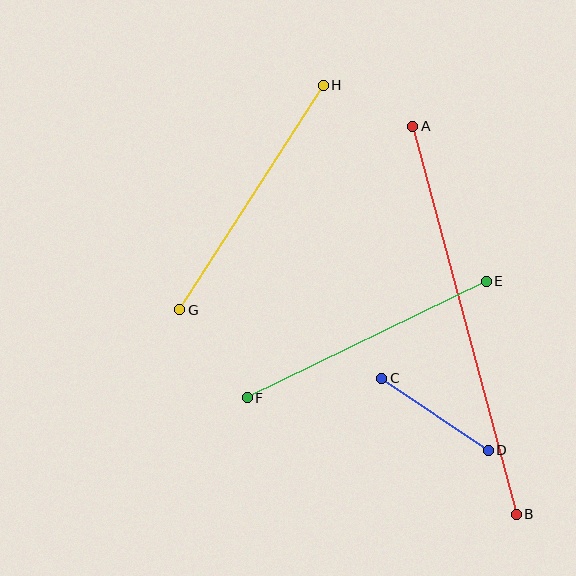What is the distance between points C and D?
The distance is approximately 129 pixels.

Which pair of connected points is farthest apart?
Points A and B are farthest apart.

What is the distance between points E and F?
The distance is approximately 266 pixels.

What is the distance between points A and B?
The distance is approximately 401 pixels.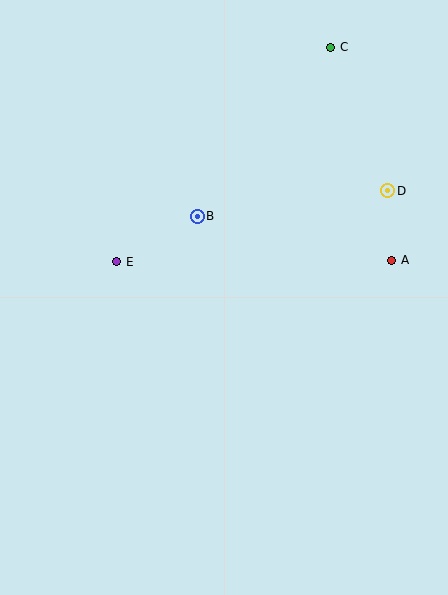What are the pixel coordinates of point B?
Point B is at (197, 216).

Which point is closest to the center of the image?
Point B at (197, 216) is closest to the center.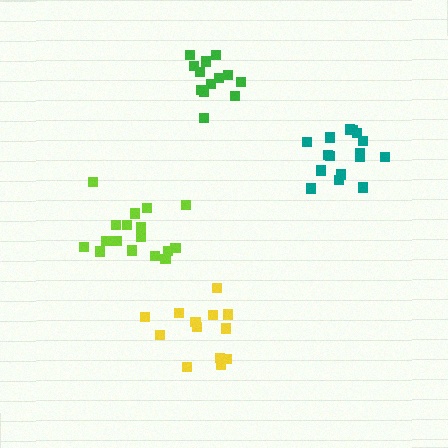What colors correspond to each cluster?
The clusters are colored: teal, yellow, lime, green.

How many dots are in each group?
Group 1: 16 dots, Group 2: 13 dots, Group 3: 17 dots, Group 4: 13 dots (59 total).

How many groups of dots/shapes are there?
There are 4 groups.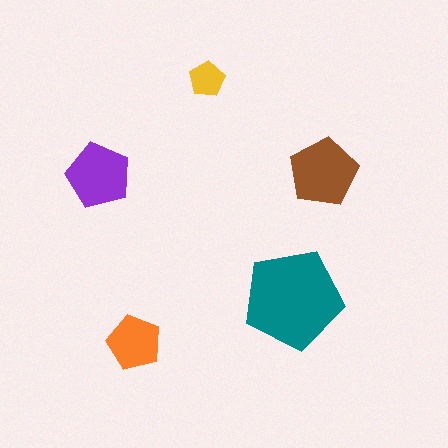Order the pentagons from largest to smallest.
the teal one, the brown one, the purple one, the orange one, the yellow one.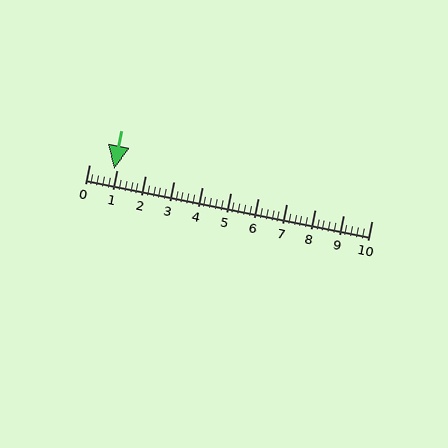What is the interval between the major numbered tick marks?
The major tick marks are spaced 1 units apart.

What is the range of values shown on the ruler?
The ruler shows values from 0 to 10.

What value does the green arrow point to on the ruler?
The green arrow points to approximately 0.9.